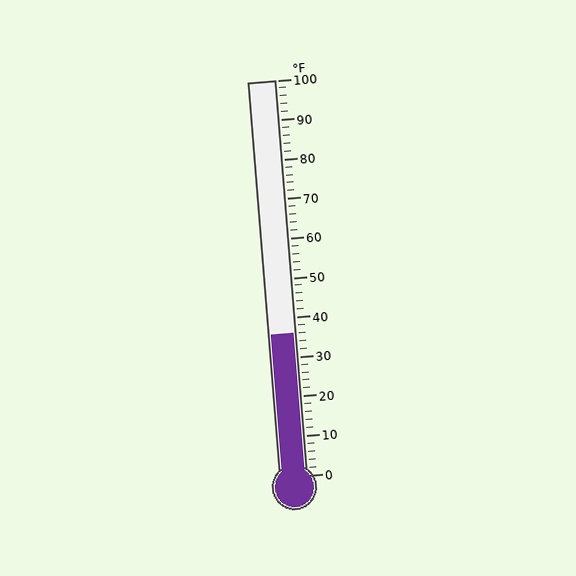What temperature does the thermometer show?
The thermometer shows approximately 36°F.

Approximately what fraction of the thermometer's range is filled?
The thermometer is filled to approximately 35% of its range.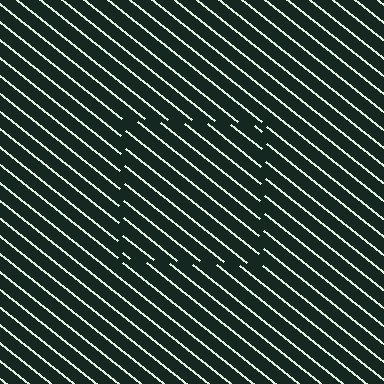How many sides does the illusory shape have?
4 sides — the line-ends trace a square.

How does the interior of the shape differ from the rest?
The interior of the shape contains the same grating, shifted by half a period — the contour is defined by the phase discontinuity where line-ends from the inner and outer gratings abut.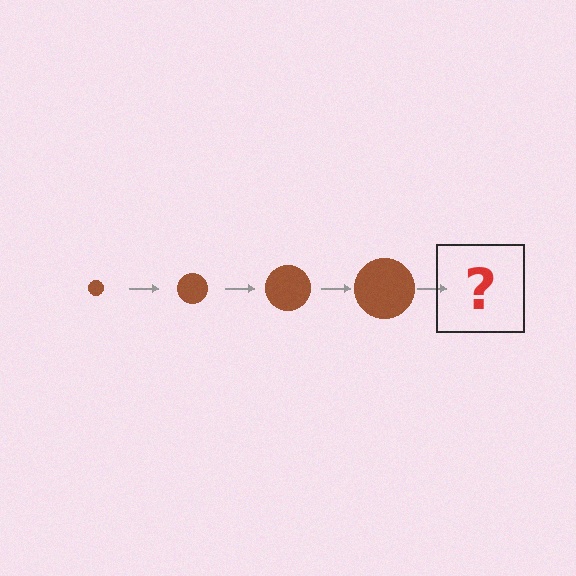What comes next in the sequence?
The next element should be a brown circle, larger than the previous one.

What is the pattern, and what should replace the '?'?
The pattern is that the circle gets progressively larger each step. The '?' should be a brown circle, larger than the previous one.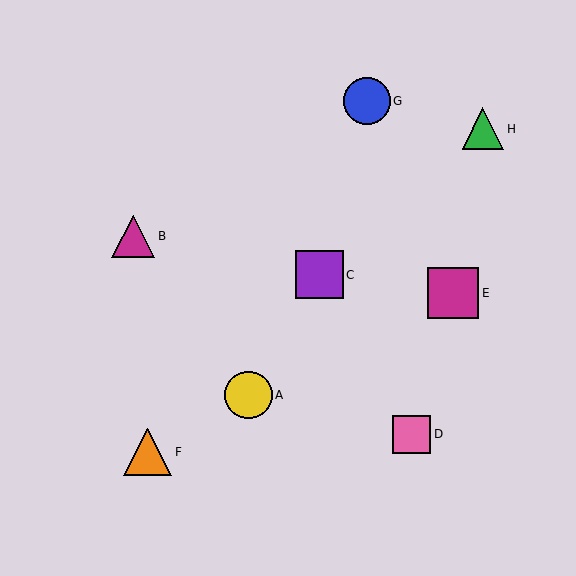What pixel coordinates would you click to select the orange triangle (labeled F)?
Click at (148, 452) to select the orange triangle F.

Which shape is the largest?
The magenta square (labeled E) is the largest.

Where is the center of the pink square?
The center of the pink square is at (412, 434).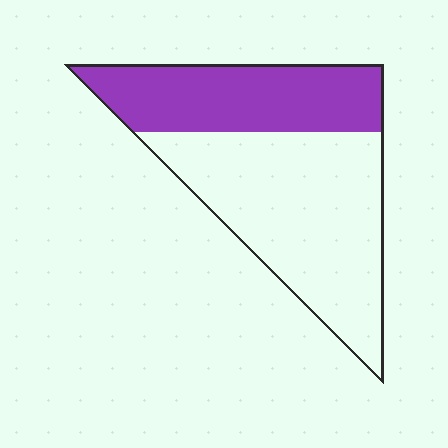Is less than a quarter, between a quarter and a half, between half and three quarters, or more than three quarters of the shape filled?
Between a quarter and a half.